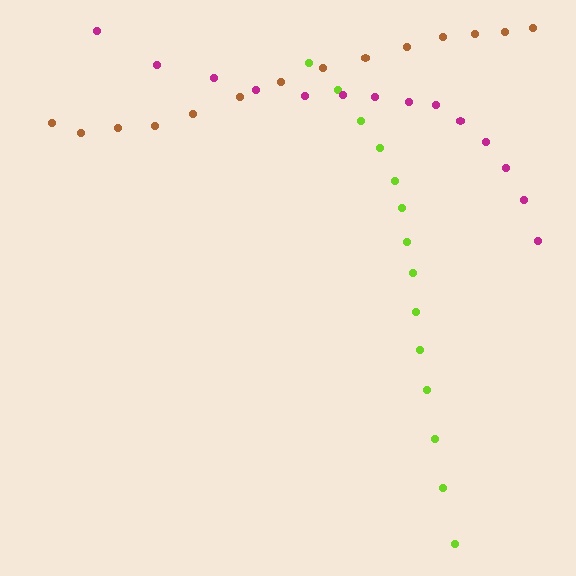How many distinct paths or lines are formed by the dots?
There are 3 distinct paths.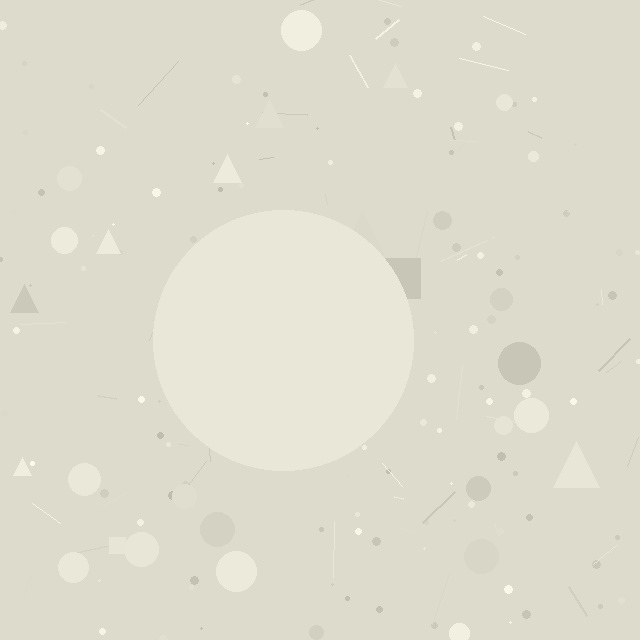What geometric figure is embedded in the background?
A circle is embedded in the background.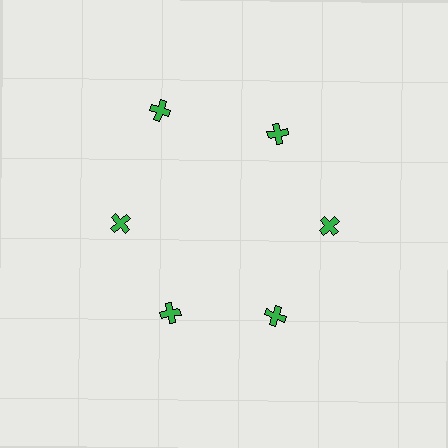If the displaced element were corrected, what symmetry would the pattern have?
It would have 6-fold rotational symmetry — the pattern would map onto itself every 60 degrees.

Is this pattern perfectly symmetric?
No. The 6 green crosses are arranged in a ring, but one element near the 11 o'clock position is pushed outward from the center, breaking the 6-fold rotational symmetry.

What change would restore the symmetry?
The symmetry would be restored by moving it inward, back onto the ring so that all 6 crosses sit at equal angles and equal distance from the center.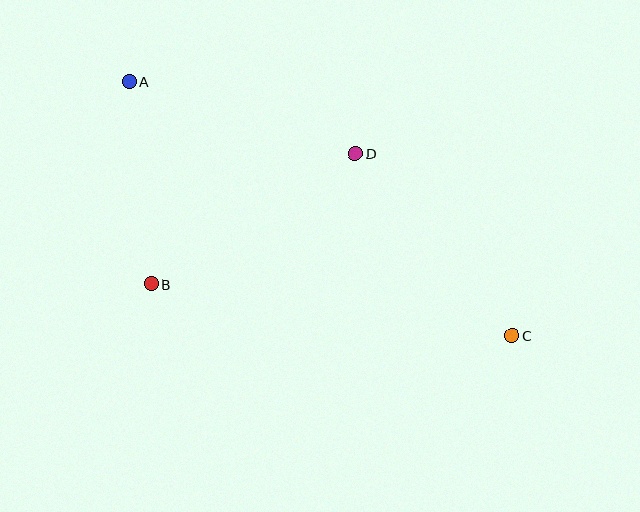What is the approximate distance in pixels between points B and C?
The distance between B and C is approximately 365 pixels.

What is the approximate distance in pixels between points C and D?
The distance between C and D is approximately 240 pixels.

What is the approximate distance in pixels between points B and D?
The distance between B and D is approximately 242 pixels.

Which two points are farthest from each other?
Points A and C are farthest from each other.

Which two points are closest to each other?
Points A and B are closest to each other.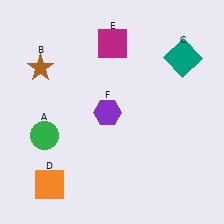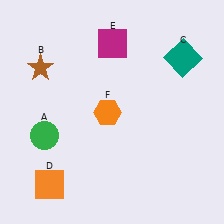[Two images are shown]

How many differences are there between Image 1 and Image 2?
There is 1 difference between the two images.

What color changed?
The hexagon (F) changed from purple in Image 1 to orange in Image 2.